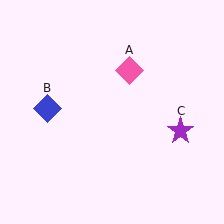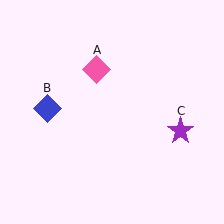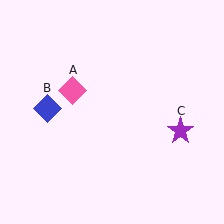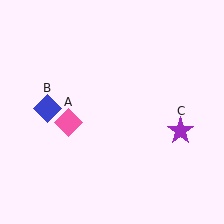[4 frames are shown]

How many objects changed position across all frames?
1 object changed position: pink diamond (object A).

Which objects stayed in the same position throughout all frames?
Blue diamond (object B) and purple star (object C) remained stationary.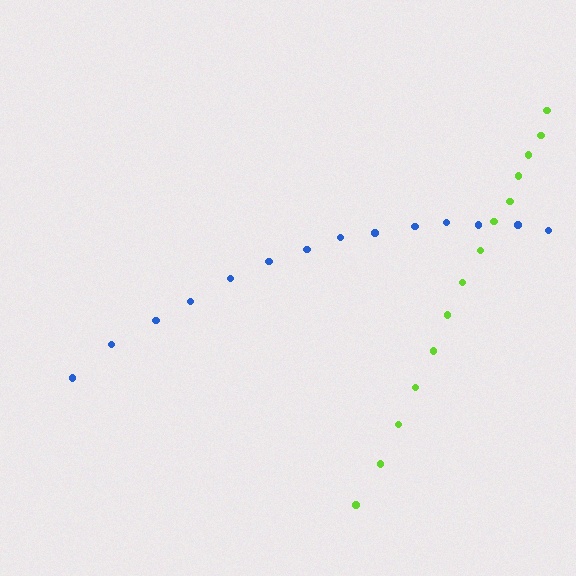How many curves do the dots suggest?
There are 2 distinct paths.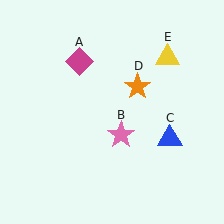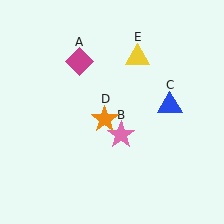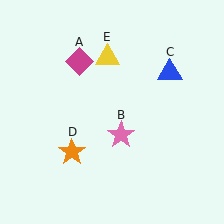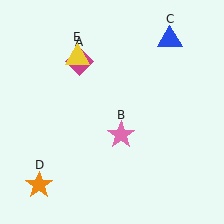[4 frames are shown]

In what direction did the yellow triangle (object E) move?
The yellow triangle (object E) moved left.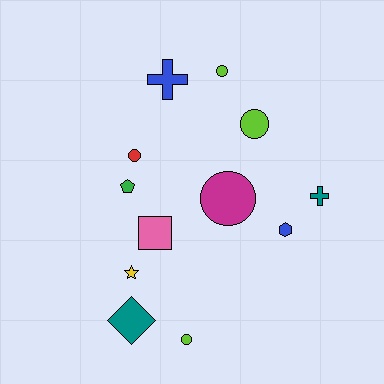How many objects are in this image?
There are 12 objects.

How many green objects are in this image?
There is 1 green object.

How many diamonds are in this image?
There is 1 diamond.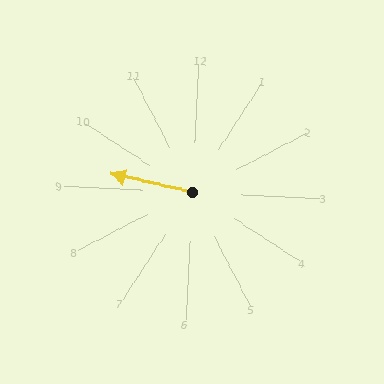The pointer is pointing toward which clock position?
Roughly 9 o'clock.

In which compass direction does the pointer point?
West.